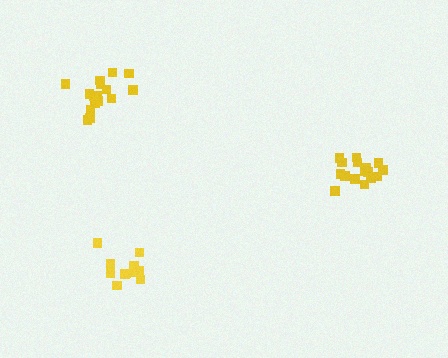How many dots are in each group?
Group 1: 11 dots, Group 2: 17 dots, Group 3: 16 dots (44 total).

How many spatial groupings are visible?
There are 3 spatial groupings.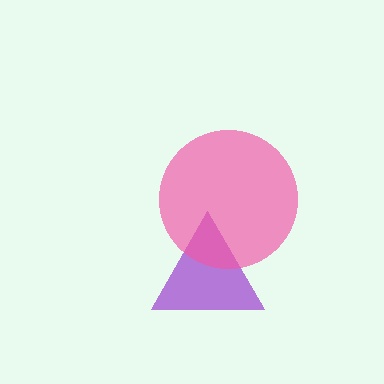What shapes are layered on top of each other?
The layered shapes are: a purple triangle, a pink circle.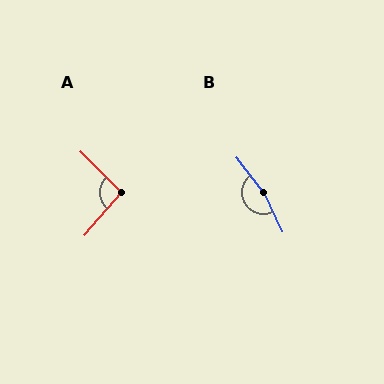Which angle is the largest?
B, at approximately 167 degrees.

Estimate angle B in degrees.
Approximately 167 degrees.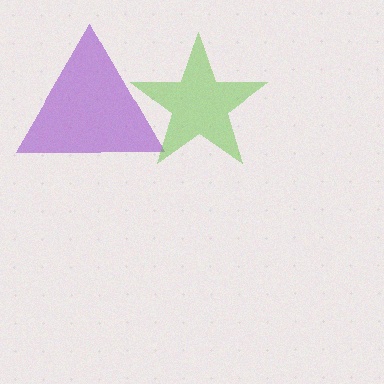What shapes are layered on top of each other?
The layered shapes are: a purple triangle, a lime star.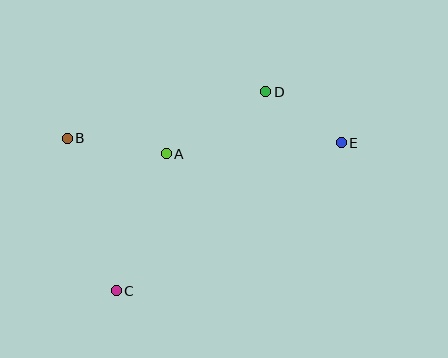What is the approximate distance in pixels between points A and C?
The distance between A and C is approximately 146 pixels.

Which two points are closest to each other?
Points D and E are closest to each other.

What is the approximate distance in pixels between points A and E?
The distance between A and E is approximately 175 pixels.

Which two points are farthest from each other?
Points B and E are farthest from each other.